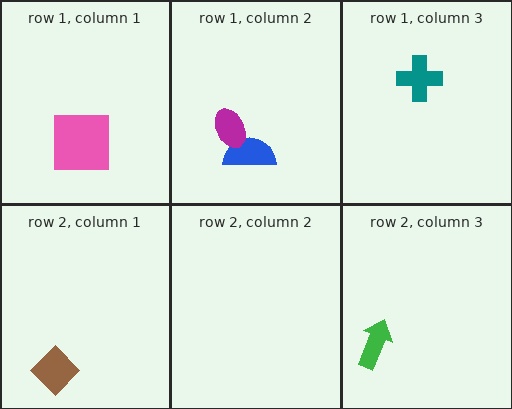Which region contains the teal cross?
The row 1, column 3 region.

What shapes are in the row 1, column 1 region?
The pink square.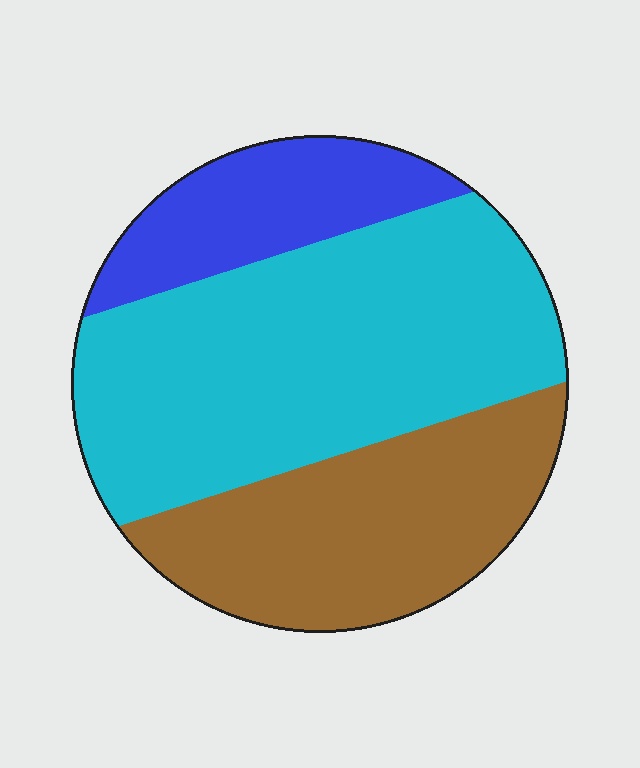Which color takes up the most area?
Cyan, at roughly 50%.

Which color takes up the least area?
Blue, at roughly 15%.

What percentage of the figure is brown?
Brown covers about 30% of the figure.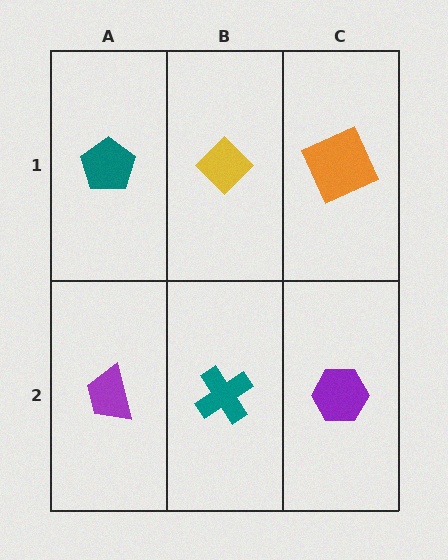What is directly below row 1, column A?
A purple trapezoid.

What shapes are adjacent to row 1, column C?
A purple hexagon (row 2, column C), a yellow diamond (row 1, column B).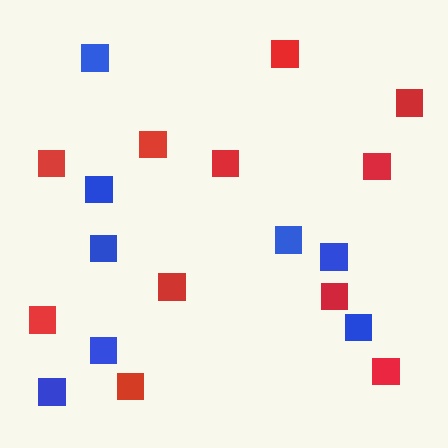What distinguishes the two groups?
There are 2 groups: one group of blue squares (8) and one group of red squares (11).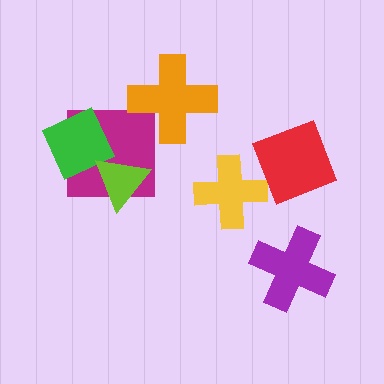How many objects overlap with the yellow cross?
1 object overlaps with the yellow cross.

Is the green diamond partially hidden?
Yes, it is partially covered by another shape.